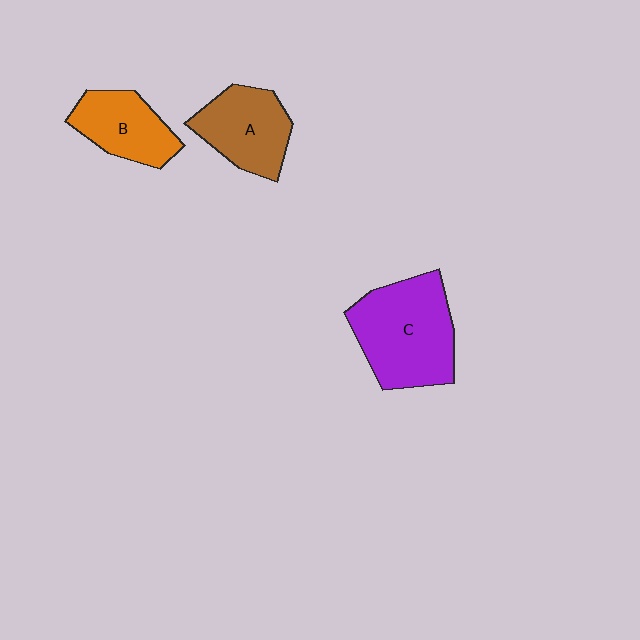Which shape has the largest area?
Shape C (purple).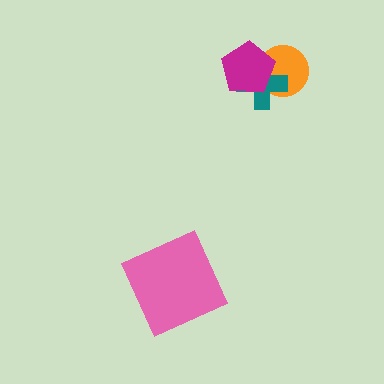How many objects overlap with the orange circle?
2 objects overlap with the orange circle.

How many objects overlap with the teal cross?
2 objects overlap with the teal cross.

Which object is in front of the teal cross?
The magenta pentagon is in front of the teal cross.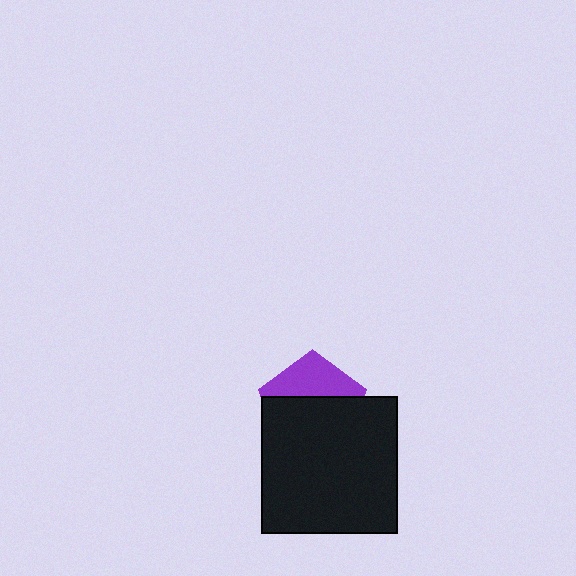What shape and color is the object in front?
The object in front is a black square.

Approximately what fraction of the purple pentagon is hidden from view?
Roughly 64% of the purple pentagon is hidden behind the black square.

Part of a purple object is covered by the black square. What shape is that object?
It is a pentagon.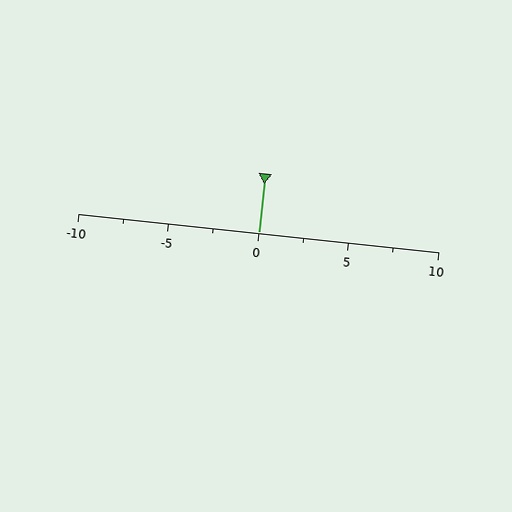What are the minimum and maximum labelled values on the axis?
The axis runs from -10 to 10.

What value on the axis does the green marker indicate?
The marker indicates approximately 0.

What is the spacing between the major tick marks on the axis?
The major ticks are spaced 5 apart.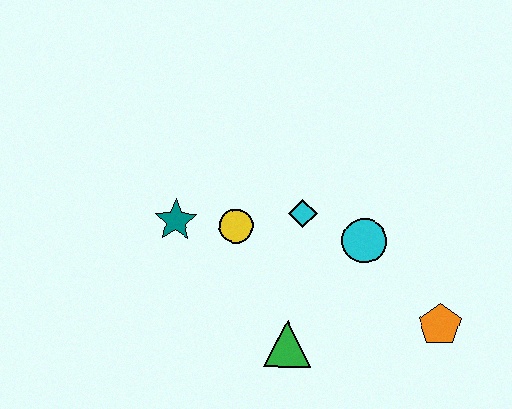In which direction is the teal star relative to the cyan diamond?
The teal star is to the left of the cyan diamond.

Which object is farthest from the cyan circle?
The teal star is farthest from the cyan circle.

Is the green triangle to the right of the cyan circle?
No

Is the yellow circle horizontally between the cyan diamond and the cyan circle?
No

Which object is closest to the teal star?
The yellow circle is closest to the teal star.